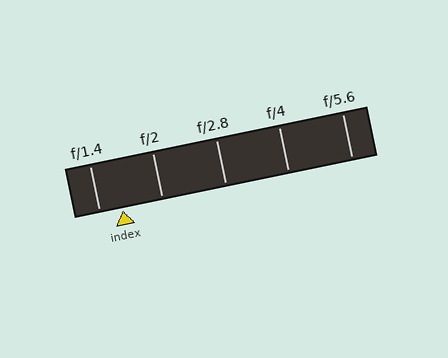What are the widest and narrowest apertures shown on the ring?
The widest aperture shown is f/1.4 and the narrowest is f/5.6.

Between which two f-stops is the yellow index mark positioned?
The index mark is between f/1.4 and f/2.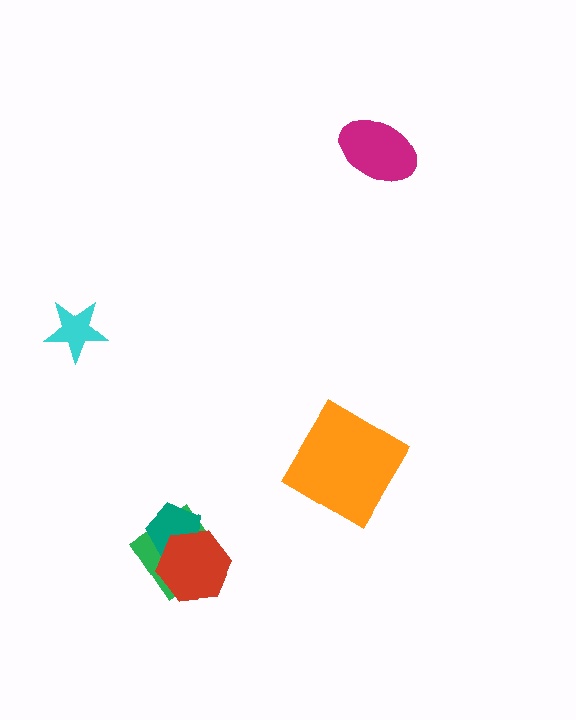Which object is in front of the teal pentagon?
The red hexagon is in front of the teal pentagon.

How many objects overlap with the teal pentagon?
2 objects overlap with the teal pentagon.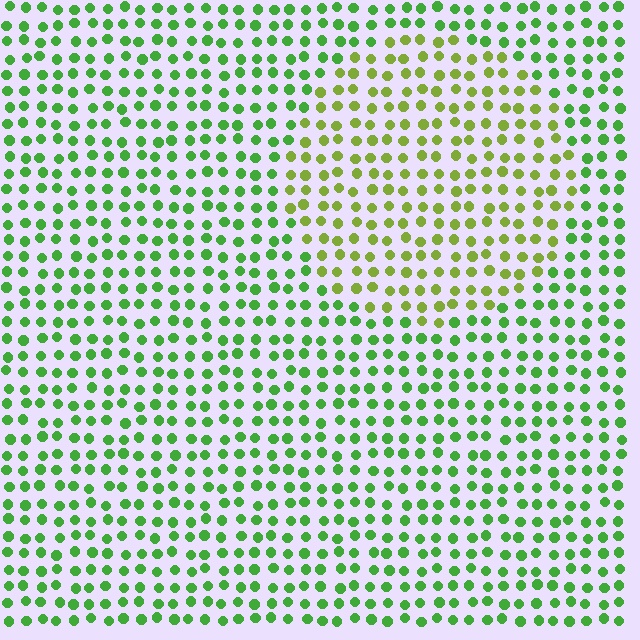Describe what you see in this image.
The image is filled with small green elements in a uniform arrangement. A circle-shaped region is visible where the elements are tinted to a slightly different hue, forming a subtle color boundary.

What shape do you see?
I see a circle.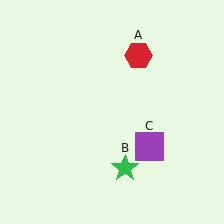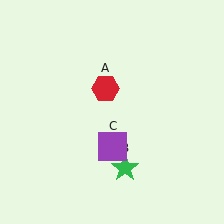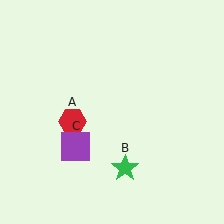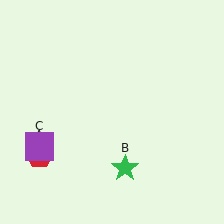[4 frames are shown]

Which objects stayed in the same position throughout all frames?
Green star (object B) remained stationary.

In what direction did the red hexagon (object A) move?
The red hexagon (object A) moved down and to the left.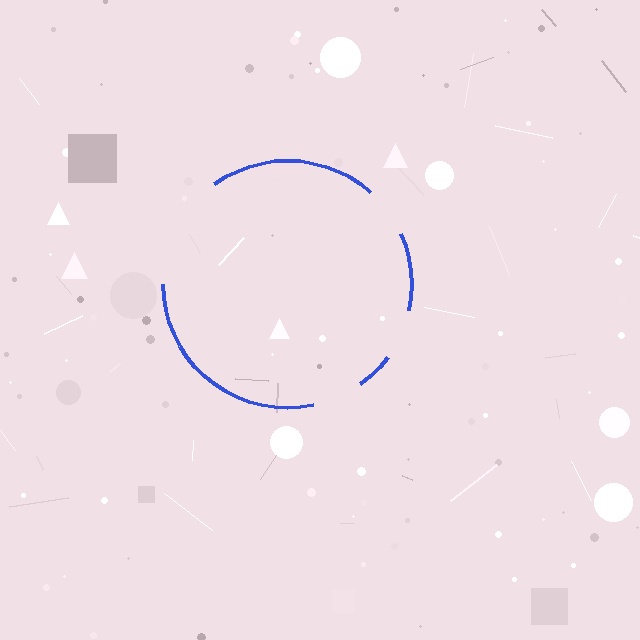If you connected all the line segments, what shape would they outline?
They would outline a circle.